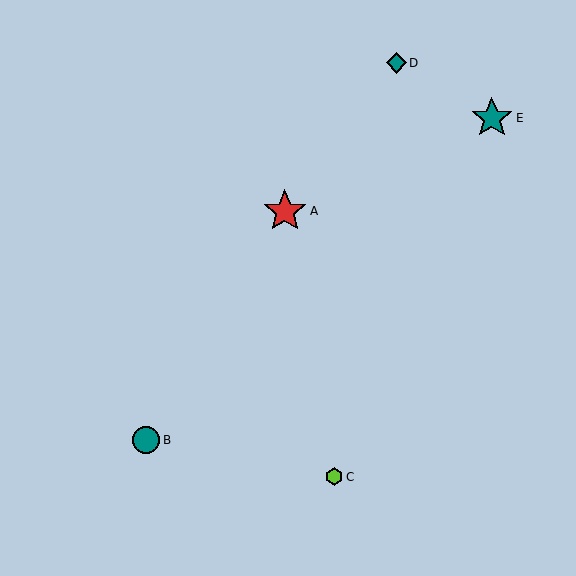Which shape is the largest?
The red star (labeled A) is the largest.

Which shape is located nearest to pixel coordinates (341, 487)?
The lime hexagon (labeled C) at (334, 477) is nearest to that location.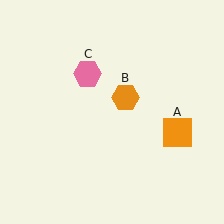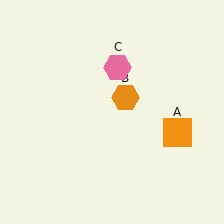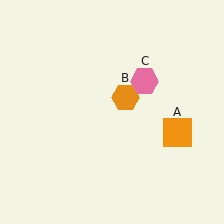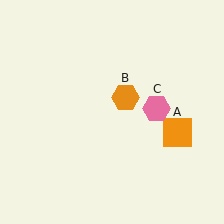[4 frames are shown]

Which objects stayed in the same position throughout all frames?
Orange square (object A) and orange hexagon (object B) remained stationary.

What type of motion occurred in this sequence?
The pink hexagon (object C) rotated clockwise around the center of the scene.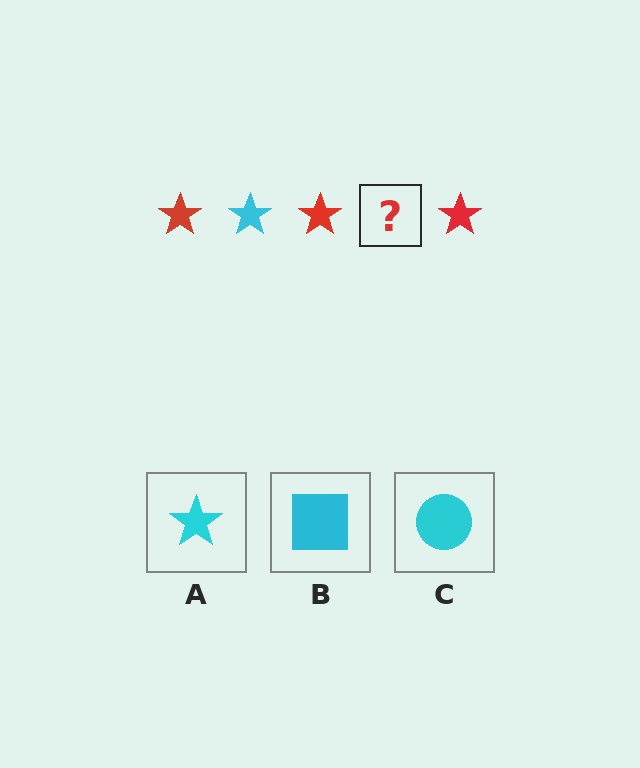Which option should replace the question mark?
Option A.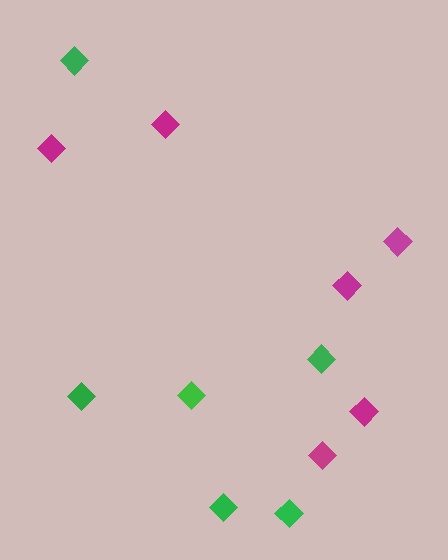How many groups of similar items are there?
There are 2 groups: one group of magenta diamonds (6) and one group of green diamonds (6).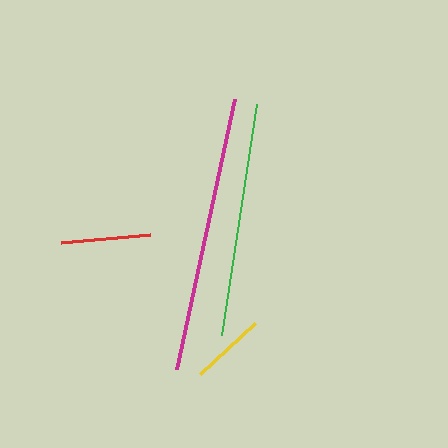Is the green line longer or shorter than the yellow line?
The green line is longer than the yellow line.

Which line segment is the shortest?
The yellow line is the shortest at approximately 75 pixels.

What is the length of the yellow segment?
The yellow segment is approximately 75 pixels long.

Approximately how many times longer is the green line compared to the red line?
The green line is approximately 2.6 times the length of the red line.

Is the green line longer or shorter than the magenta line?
The magenta line is longer than the green line.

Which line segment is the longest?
The magenta line is the longest at approximately 276 pixels.